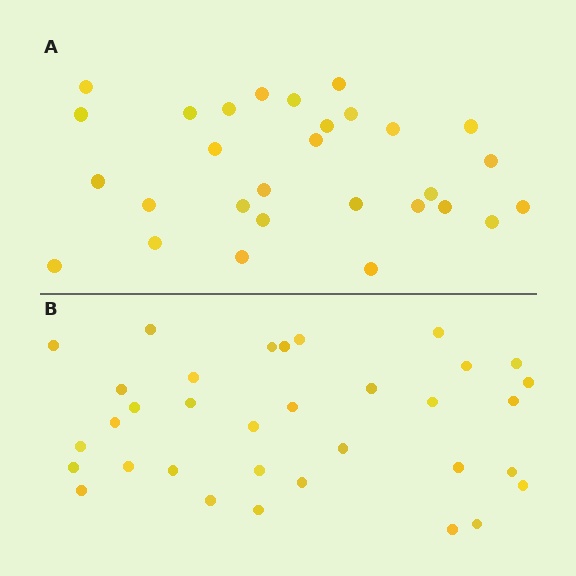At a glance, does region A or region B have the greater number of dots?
Region B (the bottom region) has more dots.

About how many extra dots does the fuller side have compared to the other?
Region B has about 5 more dots than region A.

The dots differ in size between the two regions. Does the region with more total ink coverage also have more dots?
No. Region A has more total ink coverage because its dots are larger, but region B actually contains more individual dots. Total area can be misleading — the number of items is what matters here.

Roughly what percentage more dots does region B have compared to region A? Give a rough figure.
About 15% more.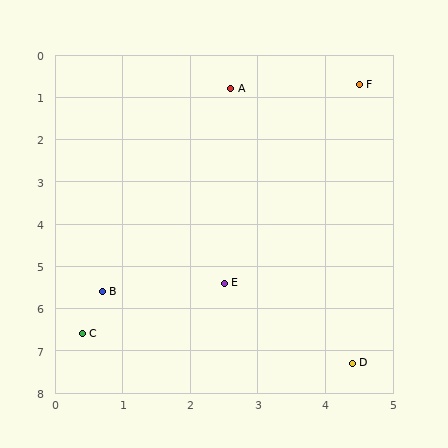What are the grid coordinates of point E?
Point E is at approximately (2.5, 5.4).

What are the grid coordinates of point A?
Point A is at approximately (2.6, 0.8).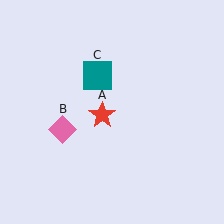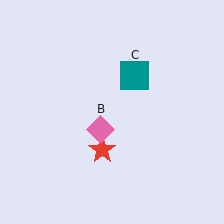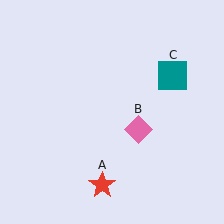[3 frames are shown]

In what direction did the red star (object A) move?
The red star (object A) moved down.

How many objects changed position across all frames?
3 objects changed position: red star (object A), pink diamond (object B), teal square (object C).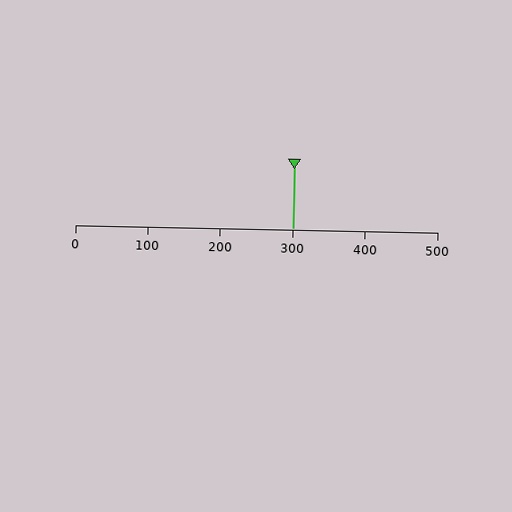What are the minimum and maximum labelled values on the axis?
The axis runs from 0 to 500.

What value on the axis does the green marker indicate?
The marker indicates approximately 300.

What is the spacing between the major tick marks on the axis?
The major ticks are spaced 100 apart.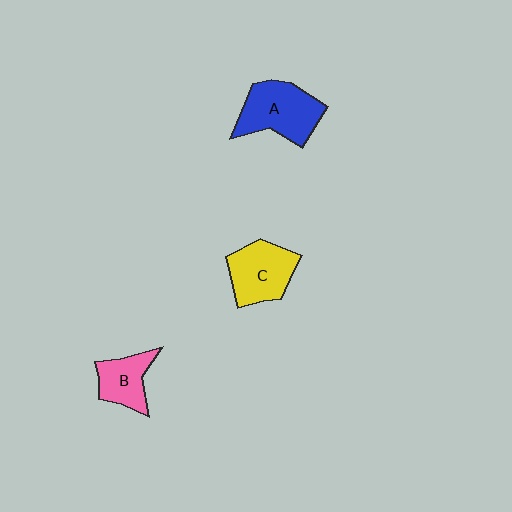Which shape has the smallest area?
Shape B (pink).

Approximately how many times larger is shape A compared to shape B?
Approximately 1.6 times.